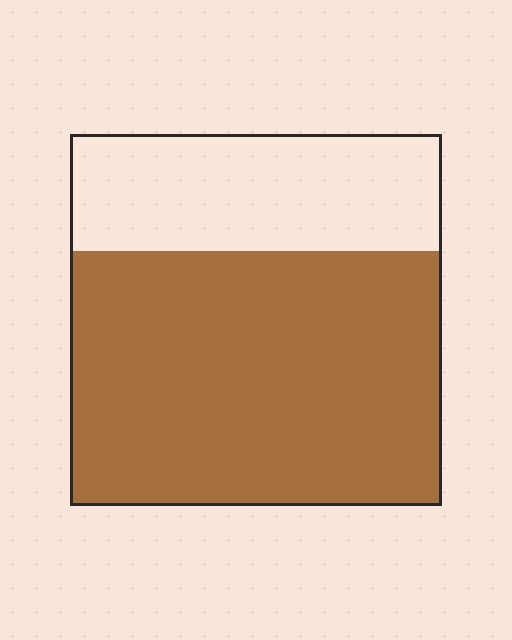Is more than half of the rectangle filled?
Yes.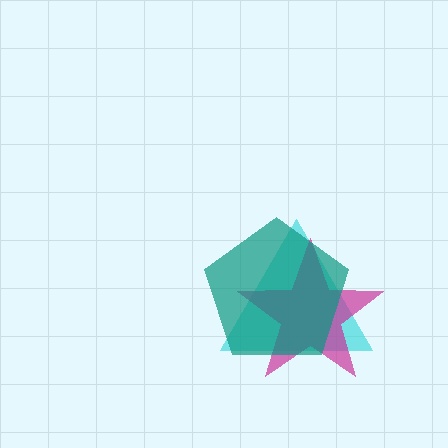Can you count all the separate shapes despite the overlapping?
Yes, there are 3 separate shapes.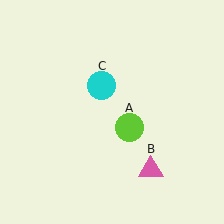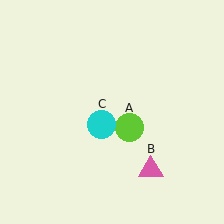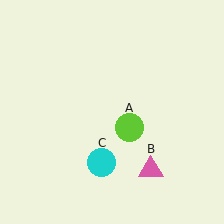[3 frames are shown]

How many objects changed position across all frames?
1 object changed position: cyan circle (object C).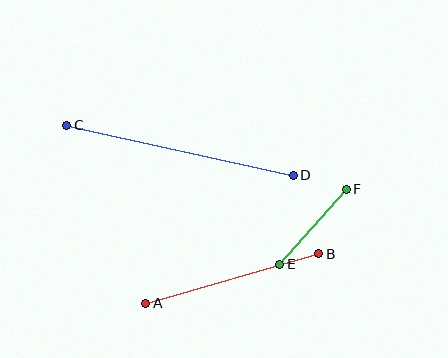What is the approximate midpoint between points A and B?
The midpoint is at approximately (232, 278) pixels.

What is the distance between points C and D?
The distance is approximately 232 pixels.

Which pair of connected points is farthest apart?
Points C and D are farthest apart.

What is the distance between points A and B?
The distance is approximately 180 pixels.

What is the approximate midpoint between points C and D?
The midpoint is at approximately (180, 150) pixels.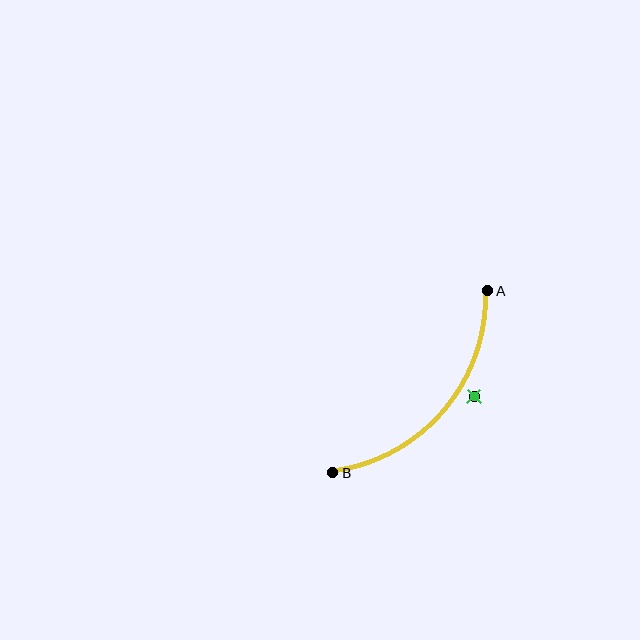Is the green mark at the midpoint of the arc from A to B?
No — the green mark does not lie on the arc at all. It sits slightly outside the curve.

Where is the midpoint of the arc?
The arc midpoint is the point on the curve farthest from the straight line joining A and B. It sits below and to the right of that line.